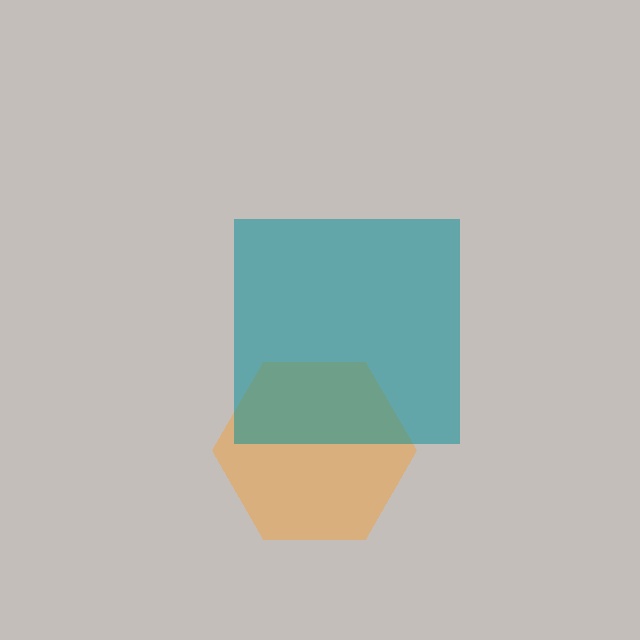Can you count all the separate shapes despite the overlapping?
Yes, there are 2 separate shapes.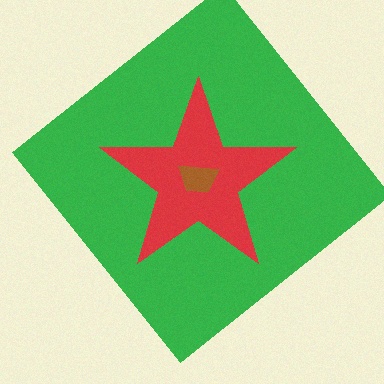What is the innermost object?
The brown trapezoid.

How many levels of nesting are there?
3.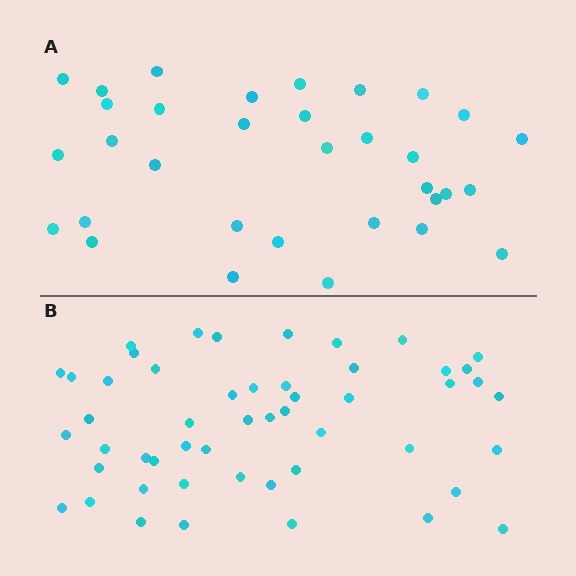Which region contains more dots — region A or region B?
Region B (the bottom region) has more dots.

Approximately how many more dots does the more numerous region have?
Region B has approximately 20 more dots than region A.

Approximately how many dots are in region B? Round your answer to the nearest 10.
About 50 dots. (The exact count is 51, which rounds to 50.)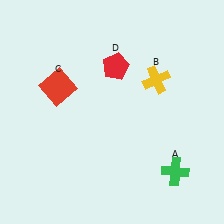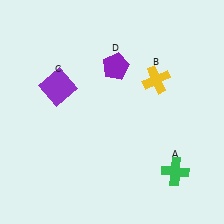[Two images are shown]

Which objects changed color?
C changed from red to purple. D changed from red to purple.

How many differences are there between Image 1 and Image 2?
There are 2 differences between the two images.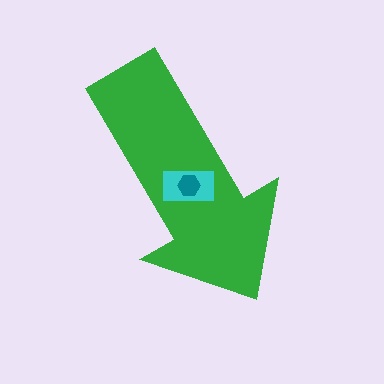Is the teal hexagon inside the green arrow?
Yes.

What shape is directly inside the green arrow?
The cyan rectangle.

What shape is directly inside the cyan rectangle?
The teal hexagon.